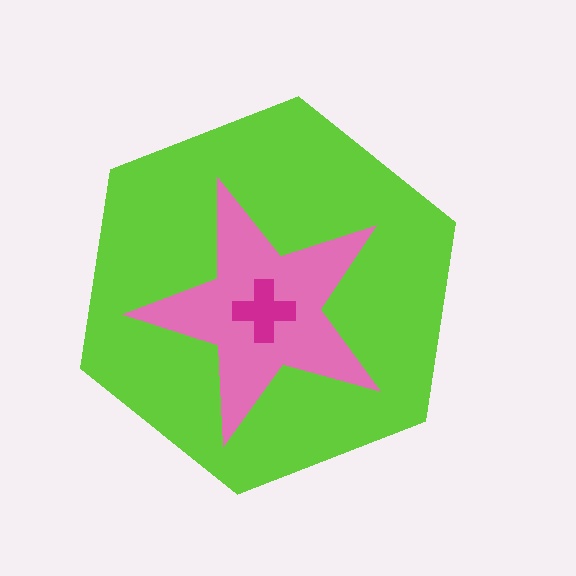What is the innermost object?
The magenta cross.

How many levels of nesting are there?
3.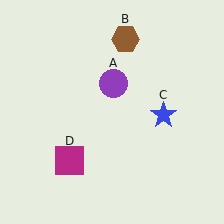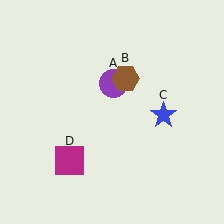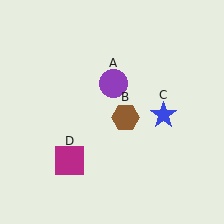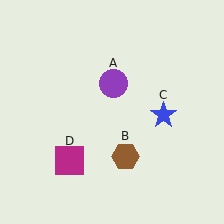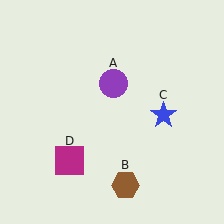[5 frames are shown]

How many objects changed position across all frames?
1 object changed position: brown hexagon (object B).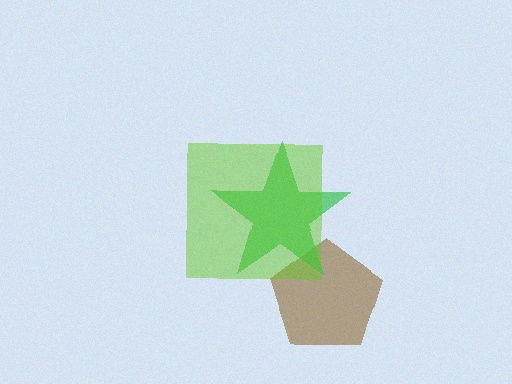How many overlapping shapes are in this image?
There are 3 overlapping shapes in the image.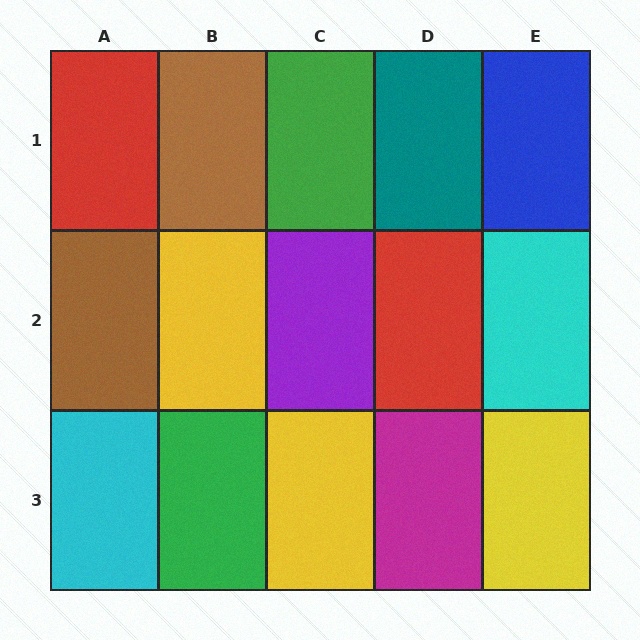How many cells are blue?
1 cell is blue.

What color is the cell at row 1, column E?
Blue.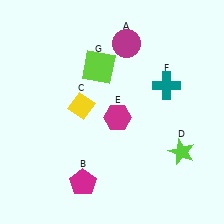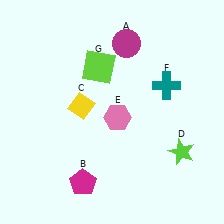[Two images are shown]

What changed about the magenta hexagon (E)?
In Image 1, E is magenta. In Image 2, it changed to pink.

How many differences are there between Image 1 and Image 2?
There is 1 difference between the two images.